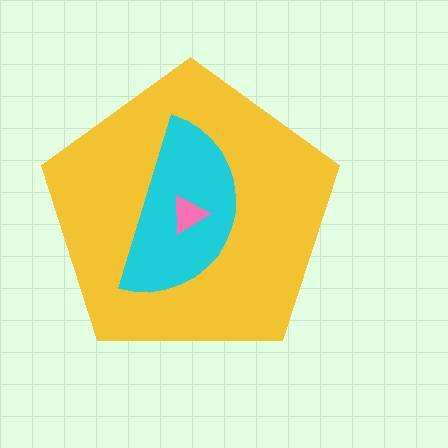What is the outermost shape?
The yellow pentagon.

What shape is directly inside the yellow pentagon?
The cyan semicircle.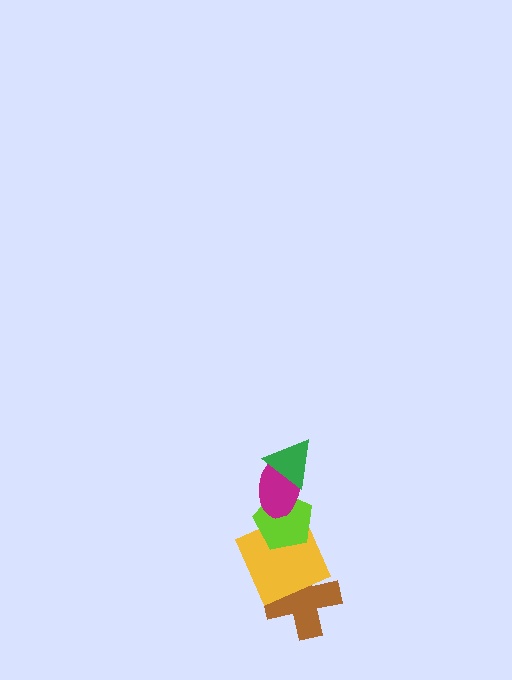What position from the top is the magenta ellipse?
The magenta ellipse is 2nd from the top.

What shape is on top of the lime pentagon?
The magenta ellipse is on top of the lime pentagon.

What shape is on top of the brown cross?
The yellow square is on top of the brown cross.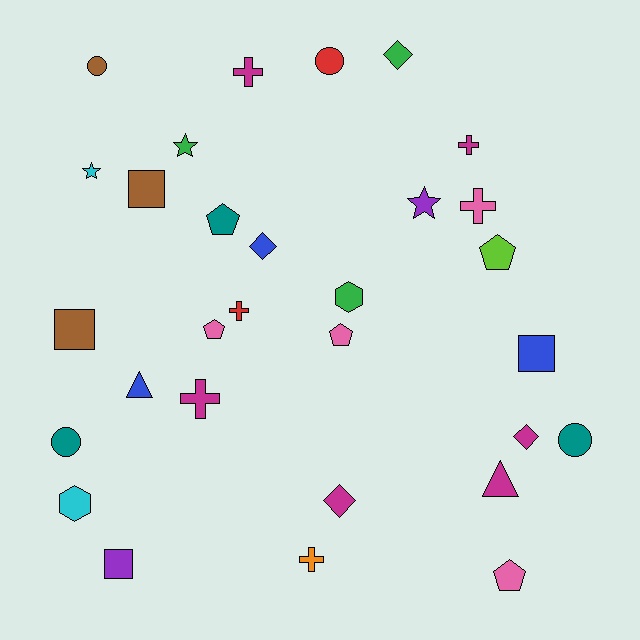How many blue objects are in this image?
There are 3 blue objects.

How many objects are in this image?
There are 30 objects.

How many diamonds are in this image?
There are 4 diamonds.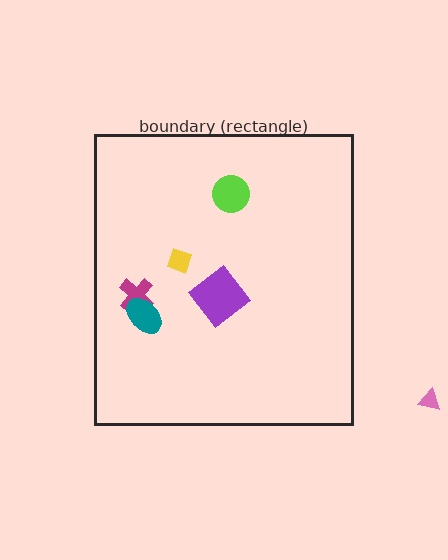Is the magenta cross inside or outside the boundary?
Inside.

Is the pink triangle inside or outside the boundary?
Outside.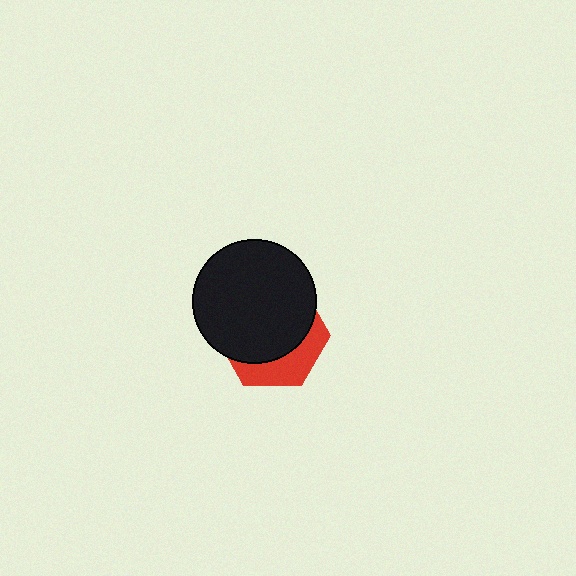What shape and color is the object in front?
The object in front is a black circle.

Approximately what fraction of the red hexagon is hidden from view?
Roughly 69% of the red hexagon is hidden behind the black circle.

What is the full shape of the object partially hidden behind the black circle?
The partially hidden object is a red hexagon.